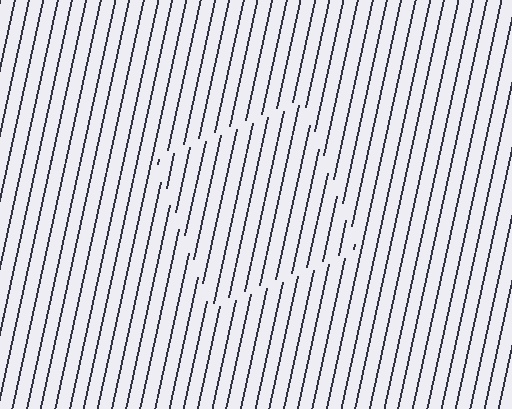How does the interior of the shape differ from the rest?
The interior of the shape contains the same grating, shifted by half a period — the contour is defined by the phase discontinuity where line-ends from the inner and outer gratings abut.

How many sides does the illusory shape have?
4 sides — the line-ends trace a square.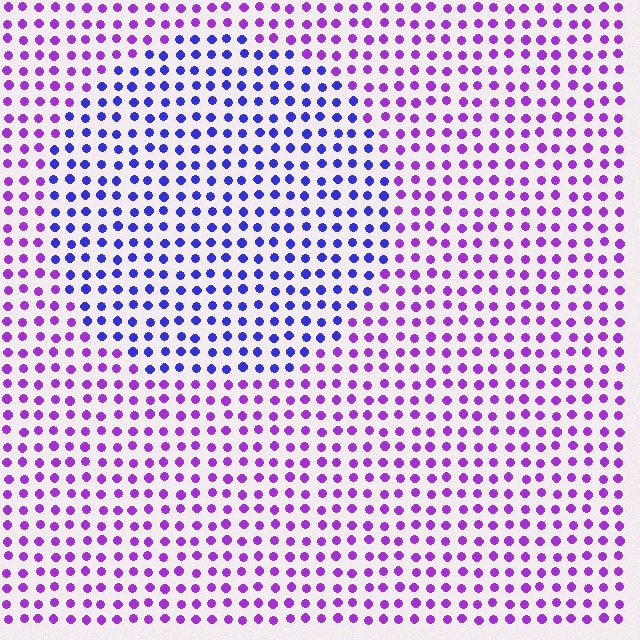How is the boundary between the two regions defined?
The boundary is defined purely by a slight shift in hue (about 42 degrees). Spacing, size, and orientation are identical on both sides.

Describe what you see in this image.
The image is filled with small purple elements in a uniform arrangement. A circle-shaped region is visible where the elements are tinted to a slightly different hue, forming a subtle color boundary.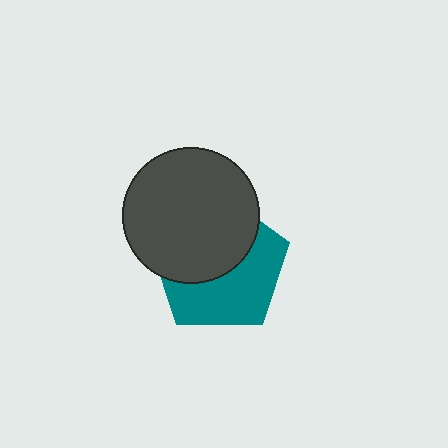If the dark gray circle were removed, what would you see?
You would see the complete teal pentagon.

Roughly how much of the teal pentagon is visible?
About half of it is visible (roughly 50%).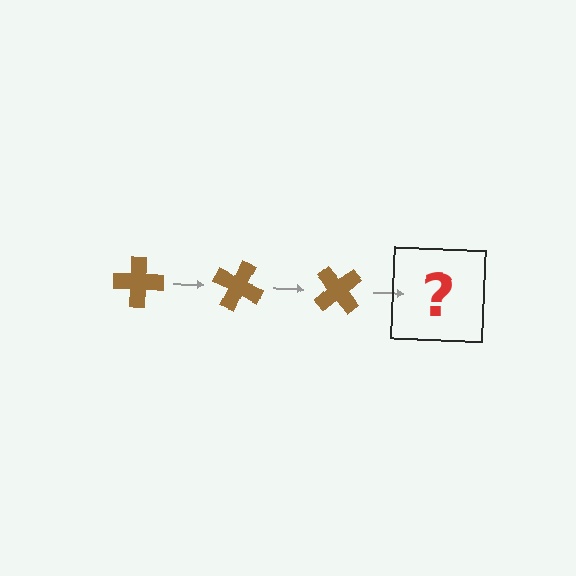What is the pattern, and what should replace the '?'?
The pattern is that the cross rotates 25 degrees each step. The '?' should be a brown cross rotated 75 degrees.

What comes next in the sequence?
The next element should be a brown cross rotated 75 degrees.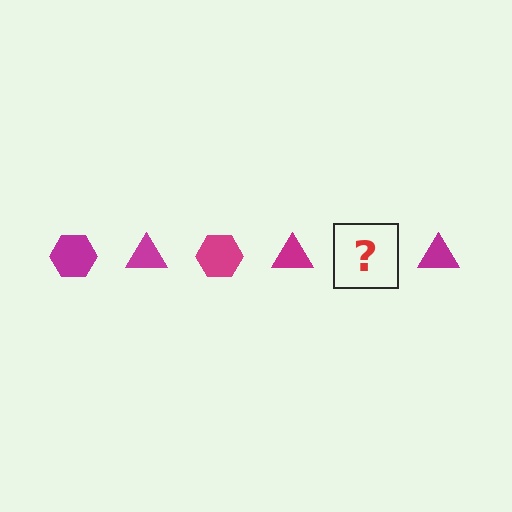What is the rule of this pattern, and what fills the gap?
The rule is that the pattern cycles through hexagon, triangle shapes in magenta. The gap should be filled with a magenta hexagon.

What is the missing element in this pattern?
The missing element is a magenta hexagon.